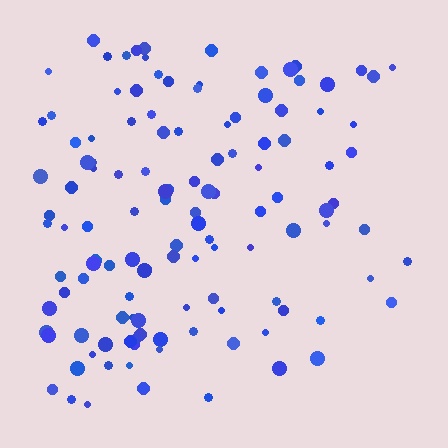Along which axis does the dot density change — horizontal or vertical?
Horizontal.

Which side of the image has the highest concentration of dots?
The left.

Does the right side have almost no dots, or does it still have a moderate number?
Still a moderate number, just noticeably fewer than the left.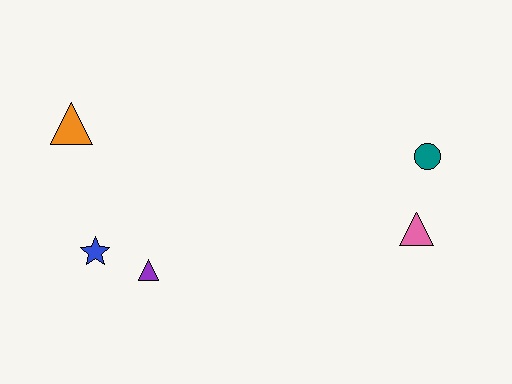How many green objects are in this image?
There are no green objects.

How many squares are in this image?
There are no squares.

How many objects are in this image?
There are 5 objects.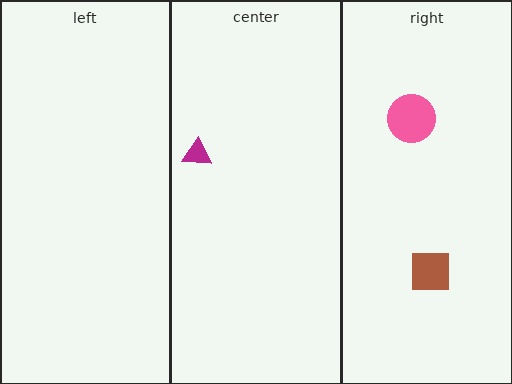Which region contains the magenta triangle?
The center region.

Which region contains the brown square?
The right region.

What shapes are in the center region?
The magenta triangle.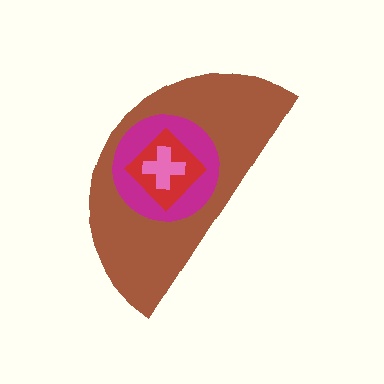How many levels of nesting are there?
4.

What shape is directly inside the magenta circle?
The red diamond.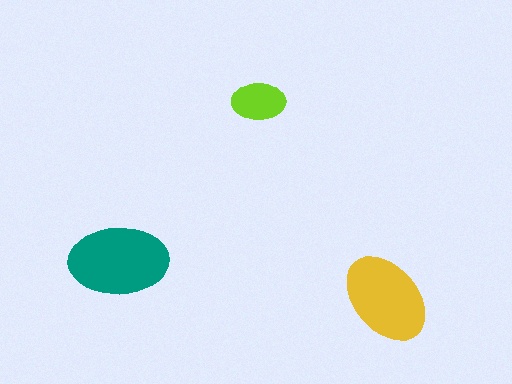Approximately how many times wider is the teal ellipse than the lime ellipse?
About 2 times wider.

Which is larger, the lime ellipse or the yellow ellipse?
The yellow one.